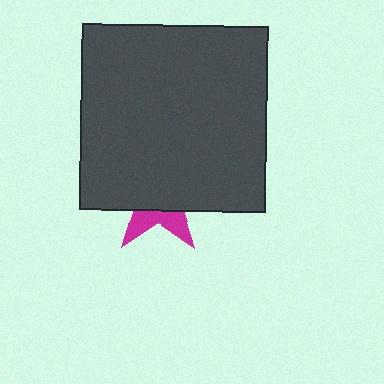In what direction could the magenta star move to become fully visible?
The magenta star could move down. That would shift it out from behind the dark gray square entirely.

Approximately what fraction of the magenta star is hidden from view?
Roughly 69% of the magenta star is hidden behind the dark gray square.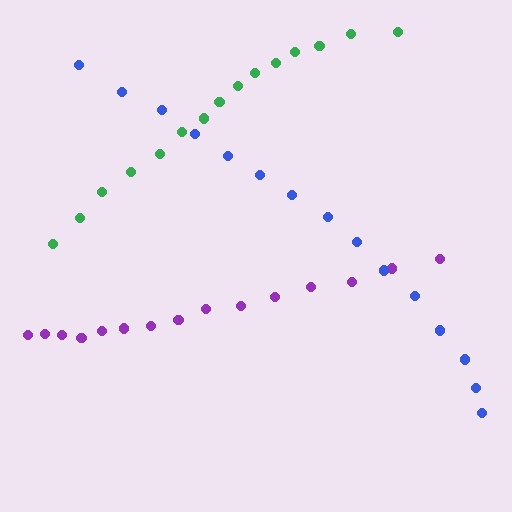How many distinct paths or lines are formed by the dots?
There are 3 distinct paths.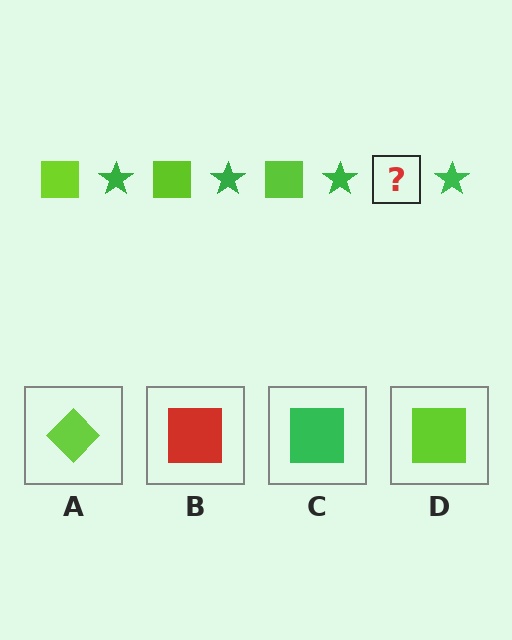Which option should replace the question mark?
Option D.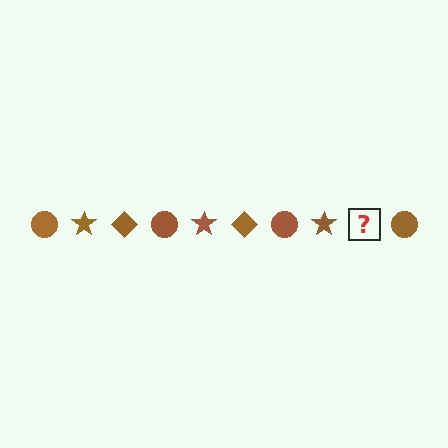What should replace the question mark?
The question mark should be replaced with a brown diamond.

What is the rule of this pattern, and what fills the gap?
The rule is that the pattern cycles through circle, star, diamond shapes in brown. The gap should be filled with a brown diamond.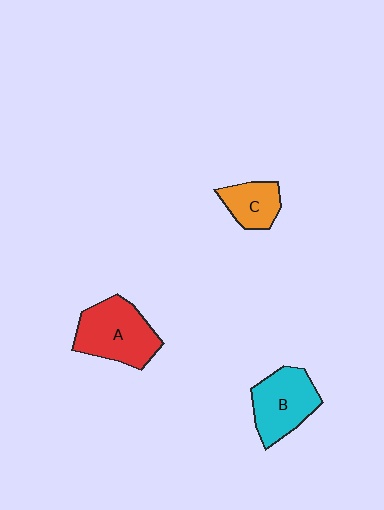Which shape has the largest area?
Shape A (red).